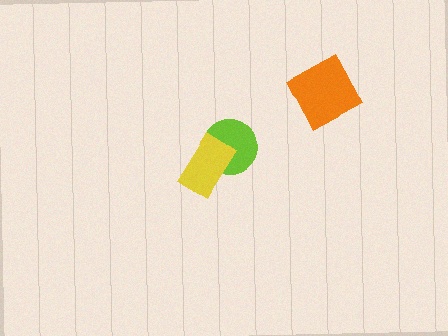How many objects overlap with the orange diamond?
0 objects overlap with the orange diamond.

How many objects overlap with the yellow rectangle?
1 object overlaps with the yellow rectangle.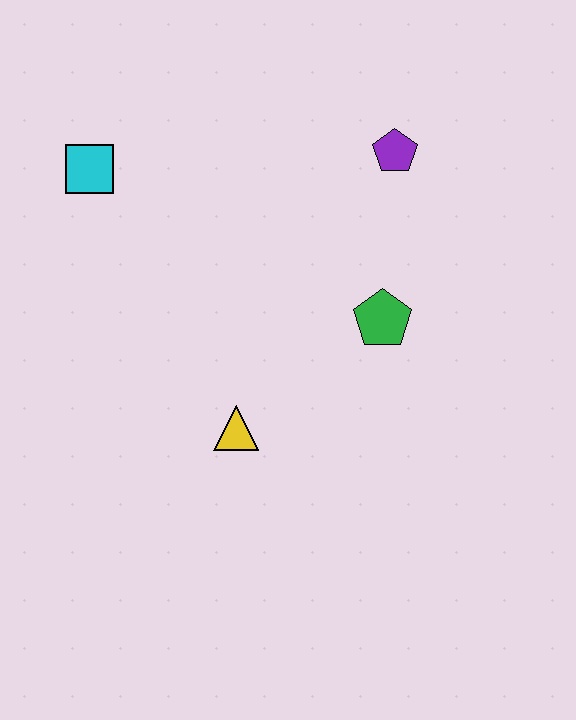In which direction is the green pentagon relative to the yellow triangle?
The green pentagon is to the right of the yellow triangle.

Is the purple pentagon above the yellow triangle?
Yes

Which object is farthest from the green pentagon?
The cyan square is farthest from the green pentagon.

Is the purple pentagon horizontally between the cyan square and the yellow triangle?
No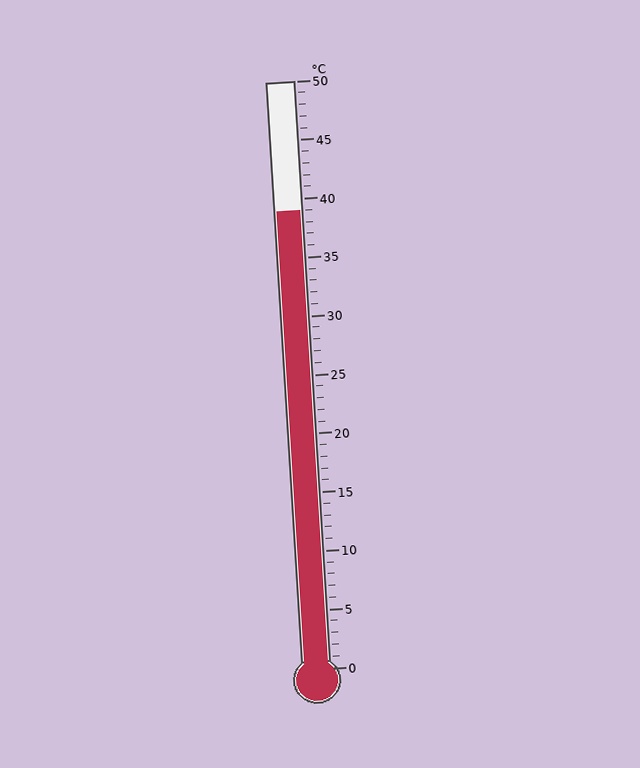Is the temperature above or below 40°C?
The temperature is below 40°C.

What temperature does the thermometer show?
The thermometer shows approximately 39°C.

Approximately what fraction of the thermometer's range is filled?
The thermometer is filled to approximately 80% of its range.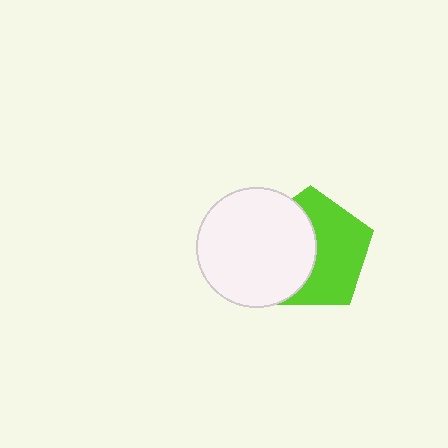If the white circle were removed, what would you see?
You would see the complete lime pentagon.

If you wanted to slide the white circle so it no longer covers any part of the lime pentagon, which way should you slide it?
Slide it left — that is the most direct way to separate the two shapes.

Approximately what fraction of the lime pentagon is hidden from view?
Roughly 45% of the lime pentagon is hidden behind the white circle.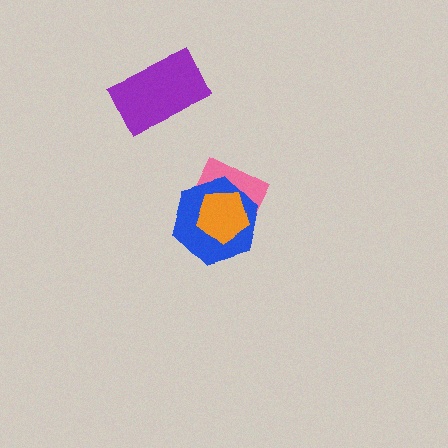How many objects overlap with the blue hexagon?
2 objects overlap with the blue hexagon.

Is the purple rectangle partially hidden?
No, no other shape covers it.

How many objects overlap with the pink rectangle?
2 objects overlap with the pink rectangle.